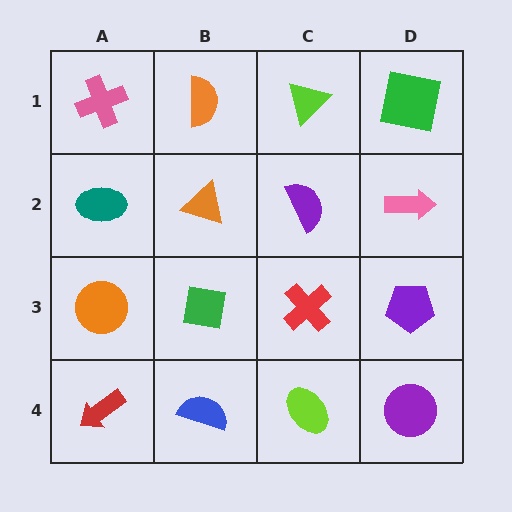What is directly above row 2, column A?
A pink cross.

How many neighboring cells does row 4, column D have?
2.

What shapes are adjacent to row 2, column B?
An orange semicircle (row 1, column B), a green square (row 3, column B), a teal ellipse (row 2, column A), a purple semicircle (row 2, column C).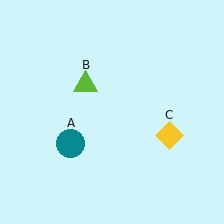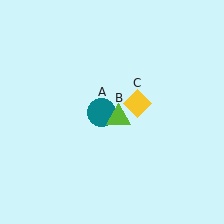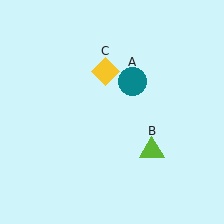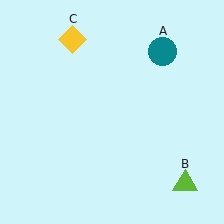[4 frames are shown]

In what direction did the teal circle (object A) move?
The teal circle (object A) moved up and to the right.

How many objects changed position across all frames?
3 objects changed position: teal circle (object A), lime triangle (object B), yellow diamond (object C).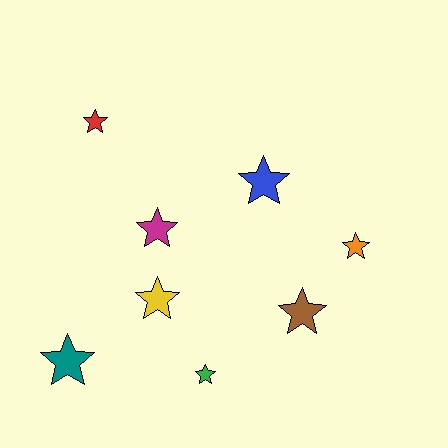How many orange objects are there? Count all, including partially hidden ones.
There is 1 orange object.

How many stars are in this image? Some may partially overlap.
There are 8 stars.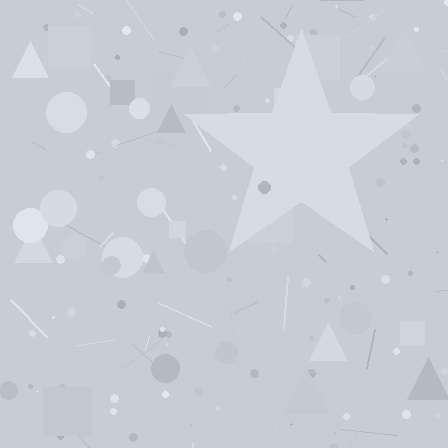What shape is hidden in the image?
A star is hidden in the image.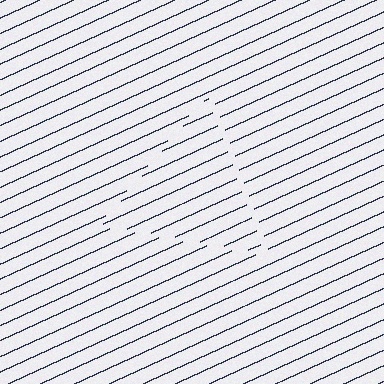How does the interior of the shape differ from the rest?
The interior of the shape contains the same grating, shifted by half a period — the contour is defined by the phase discontinuity where line-ends from the inner and outer gratings abut.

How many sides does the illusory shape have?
3 sides — the line-ends trace a triangle.